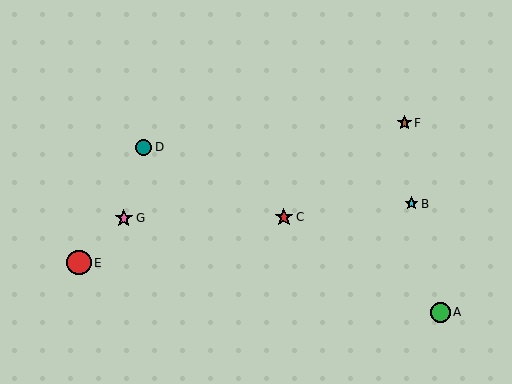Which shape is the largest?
The red circle (labeled E) is the largest.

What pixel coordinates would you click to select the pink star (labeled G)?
Click at (124, 218) to select the pink star G.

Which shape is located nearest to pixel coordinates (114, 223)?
The pink star (labeled G) at (124, 218) is nearest to that location.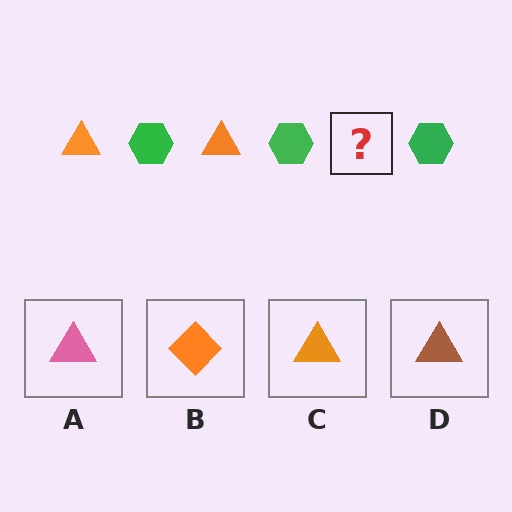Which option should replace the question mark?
Option C.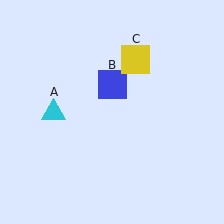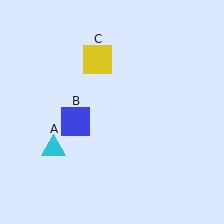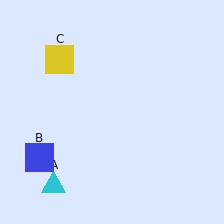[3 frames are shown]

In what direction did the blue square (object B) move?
The blue square (object B) moved down and to the left.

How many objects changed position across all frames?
3 objects changed position: cyan triangle (object A), blue square (object B), yellow square (object C).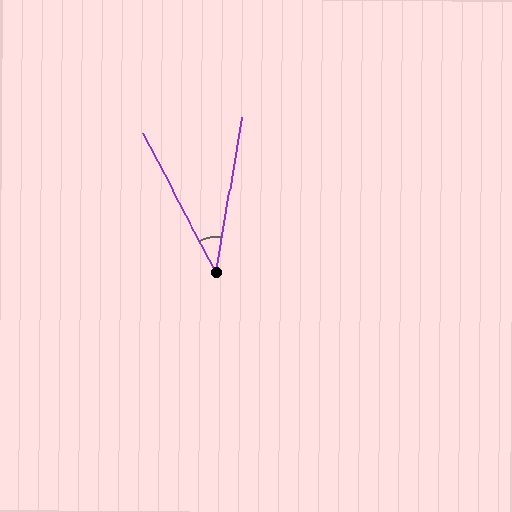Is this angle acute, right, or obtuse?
It is acute.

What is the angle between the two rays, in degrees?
Approximately 37 degrees.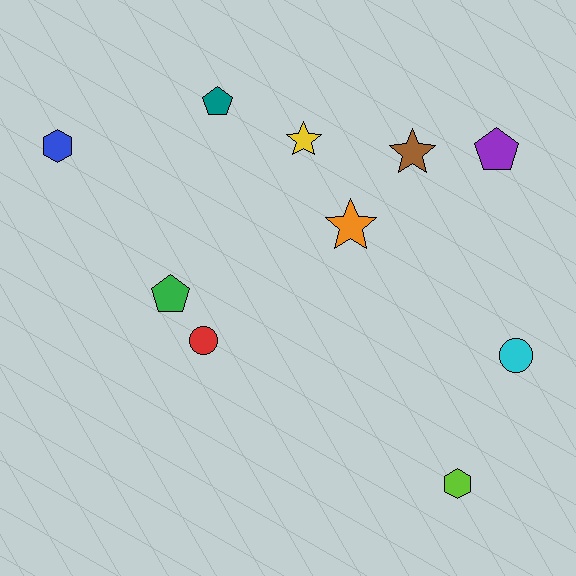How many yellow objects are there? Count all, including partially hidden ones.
There is 1 yellow object.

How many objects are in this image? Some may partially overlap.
There are 10 objects.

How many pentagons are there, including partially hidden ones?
There are 3 pentagons.